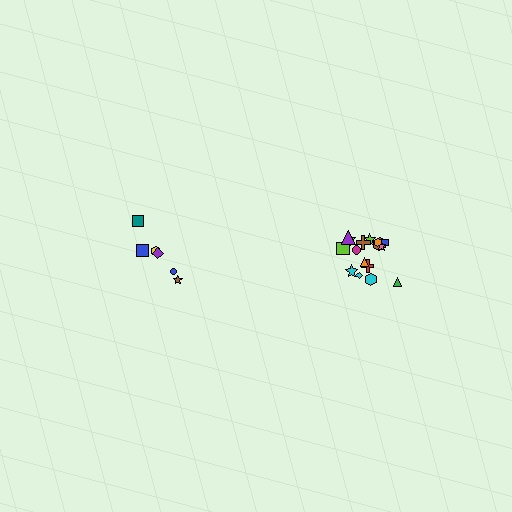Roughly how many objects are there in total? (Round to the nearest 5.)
Roughly 25 objects in total.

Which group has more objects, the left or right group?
The right group.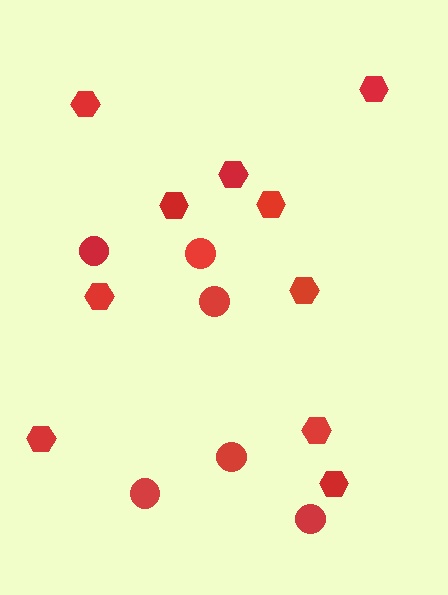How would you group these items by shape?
There are 2 groups: one group of hexagons (10) and one group of circles (6).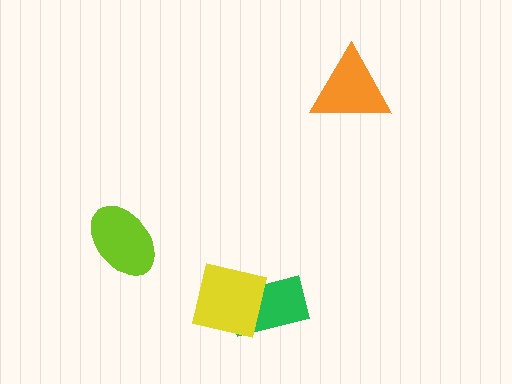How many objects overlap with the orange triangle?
0 objects overlap with the orange triangle.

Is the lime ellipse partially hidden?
No, no other shape covers it.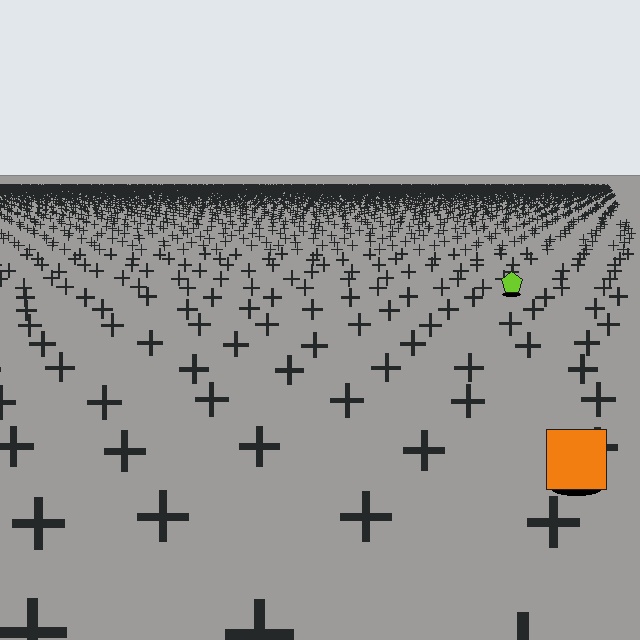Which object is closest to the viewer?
The orange square is closest. The texture marks near it are larger and more spread out.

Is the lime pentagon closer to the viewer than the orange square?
No. The orange square is closer — you can tell from the texture gradient: the ground texture is coarser near it.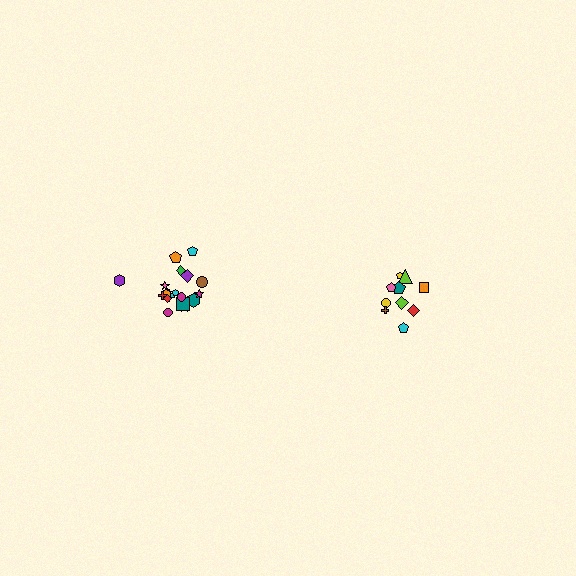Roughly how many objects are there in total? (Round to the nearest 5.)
Roughly 30 objects in total.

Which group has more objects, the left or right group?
The left group.